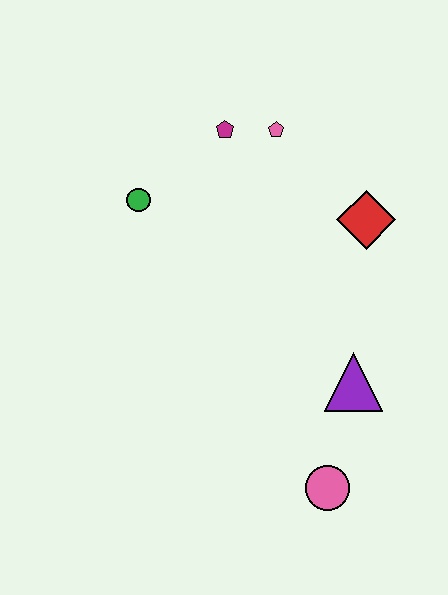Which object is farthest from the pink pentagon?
The pink circle is farthest from the pink pentagon.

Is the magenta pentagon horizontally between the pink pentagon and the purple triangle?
No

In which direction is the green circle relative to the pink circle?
The green circle is above the pink circle.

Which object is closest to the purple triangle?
The pink circle is closest to the purple triangle.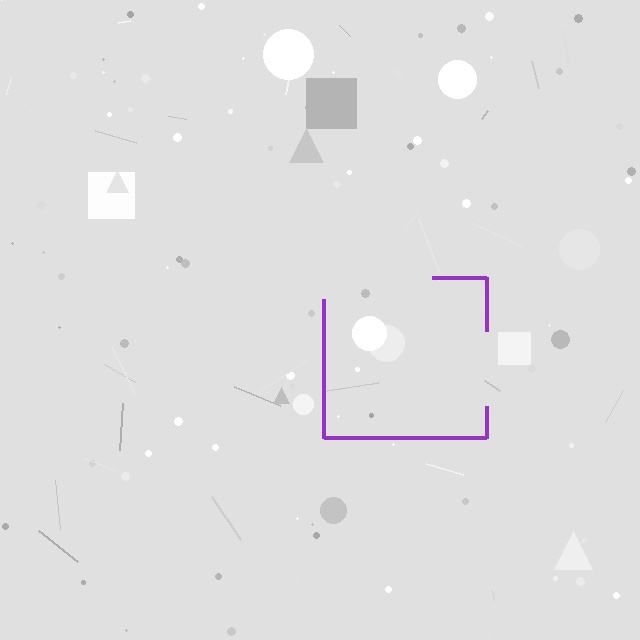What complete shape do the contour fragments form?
The contour fragments form a square.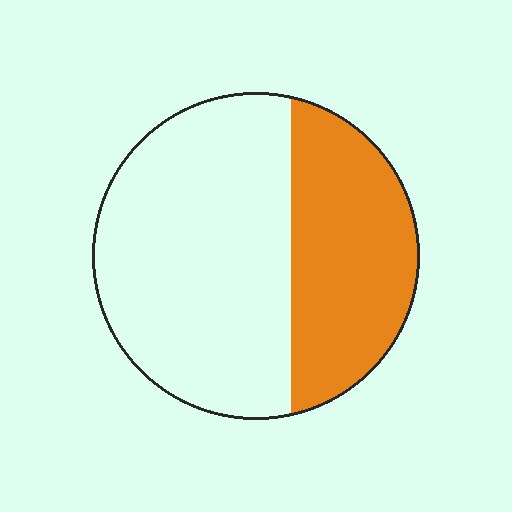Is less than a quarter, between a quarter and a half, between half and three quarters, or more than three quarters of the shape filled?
Between a quarter and a half.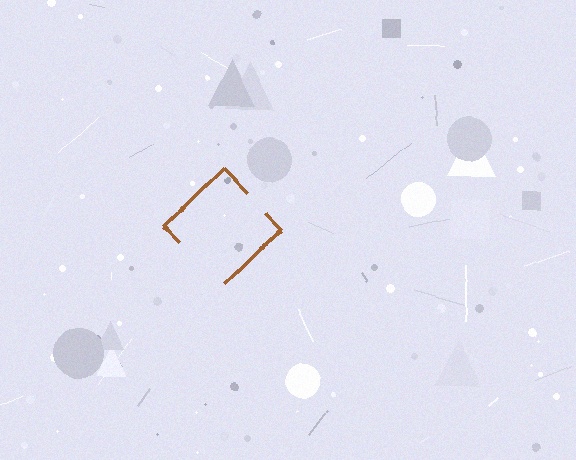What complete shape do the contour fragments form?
The contour fragments form a diamond.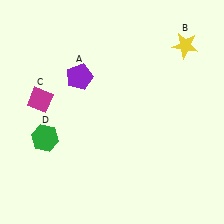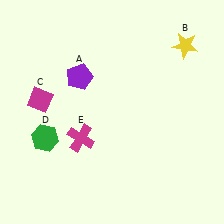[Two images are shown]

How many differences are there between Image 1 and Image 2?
There is 1 difference between the two images.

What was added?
A magenta cross (E) was added in Image 2.